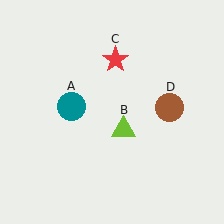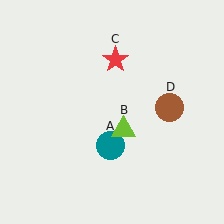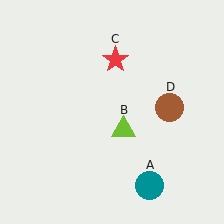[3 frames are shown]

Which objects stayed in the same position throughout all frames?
Lime triangle (object B) and red star (object C) and brown circle (object D) remained stationary.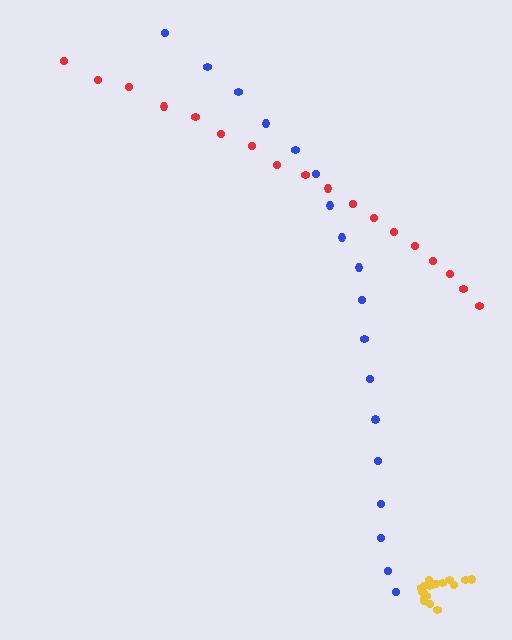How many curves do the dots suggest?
There are 3 distinct paths.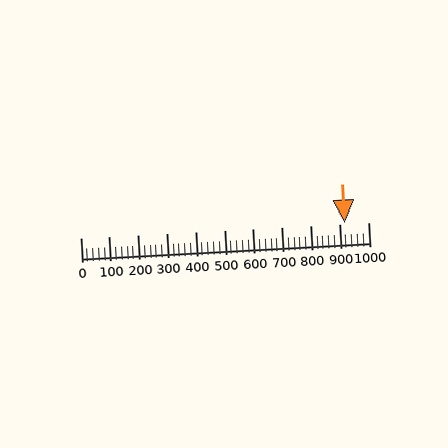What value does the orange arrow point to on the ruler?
The orange arrow points to approximately 920.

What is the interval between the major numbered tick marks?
The major tick marks are spaced 100 units apart.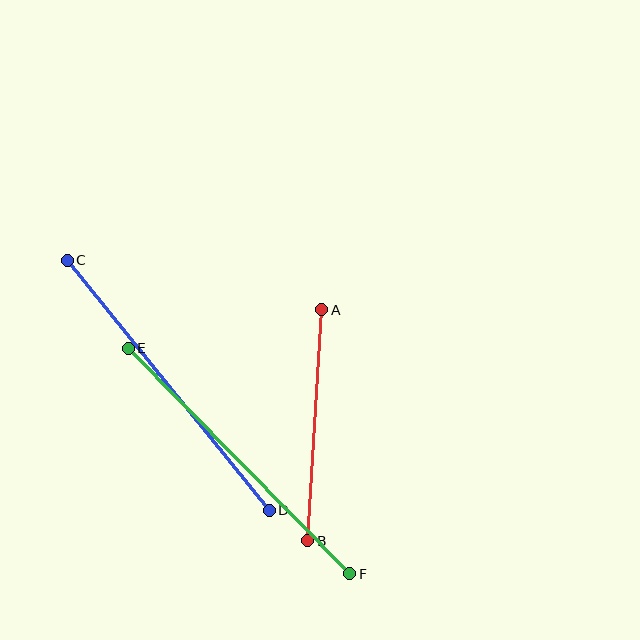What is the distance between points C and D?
The distance is approximately 322 pixels.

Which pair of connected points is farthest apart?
Points C and D are farthest apart.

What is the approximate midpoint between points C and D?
The midpoint is at approximately (168, 385) pixels.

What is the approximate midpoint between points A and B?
The midpoint is at approximately (315, 425) pixels.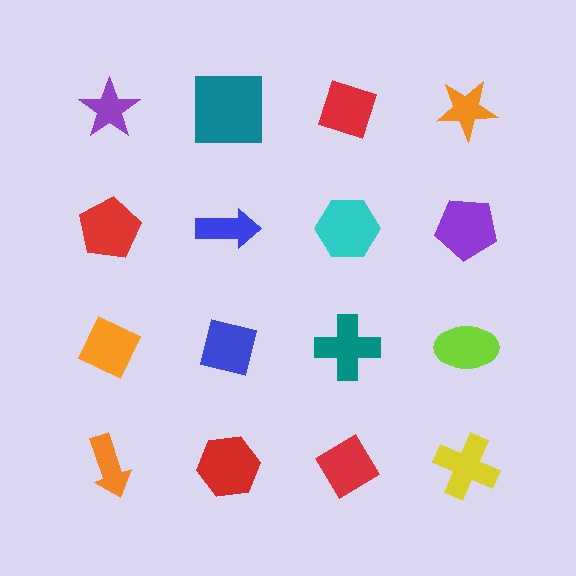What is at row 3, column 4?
A lime ellipse.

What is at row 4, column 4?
A yellow cross.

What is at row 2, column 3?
A cyan hexagon.